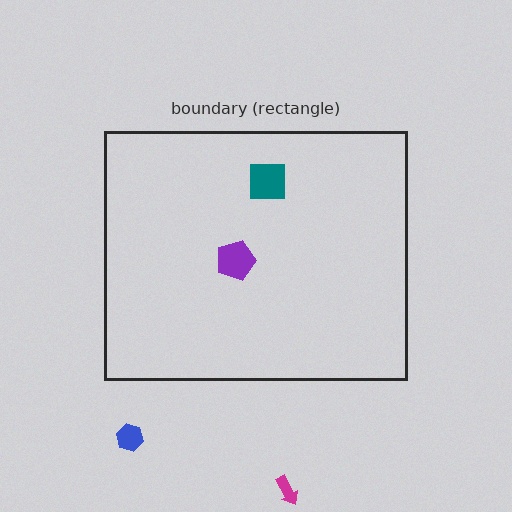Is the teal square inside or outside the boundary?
Inside.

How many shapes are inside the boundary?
2 inside, 2 outside.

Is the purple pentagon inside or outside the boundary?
Inside.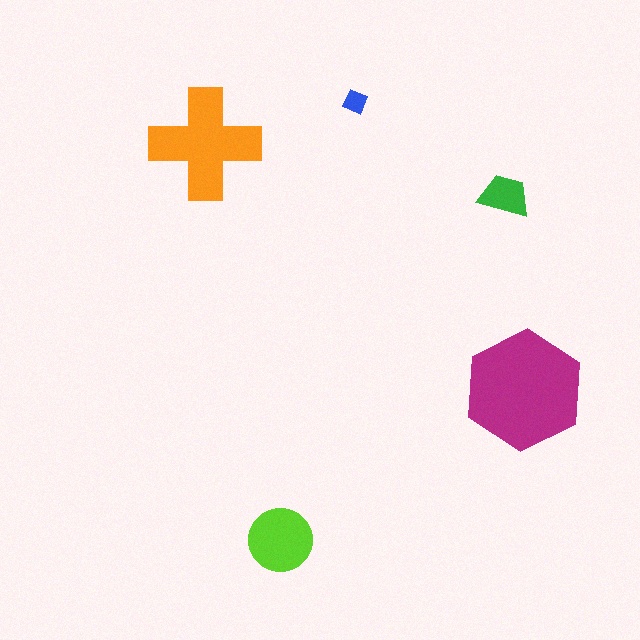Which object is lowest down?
The lime circle is bottommost.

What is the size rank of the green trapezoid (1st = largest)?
4th.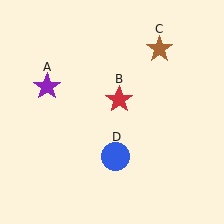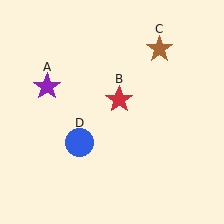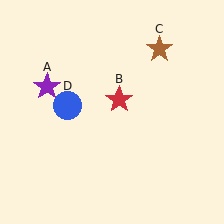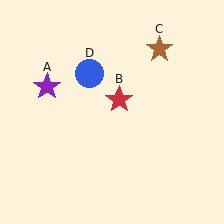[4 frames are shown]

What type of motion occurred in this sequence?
The blue circle (object D) rotated clockwise around the center of the scene.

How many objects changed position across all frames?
1 object changed position: blue circle (object D).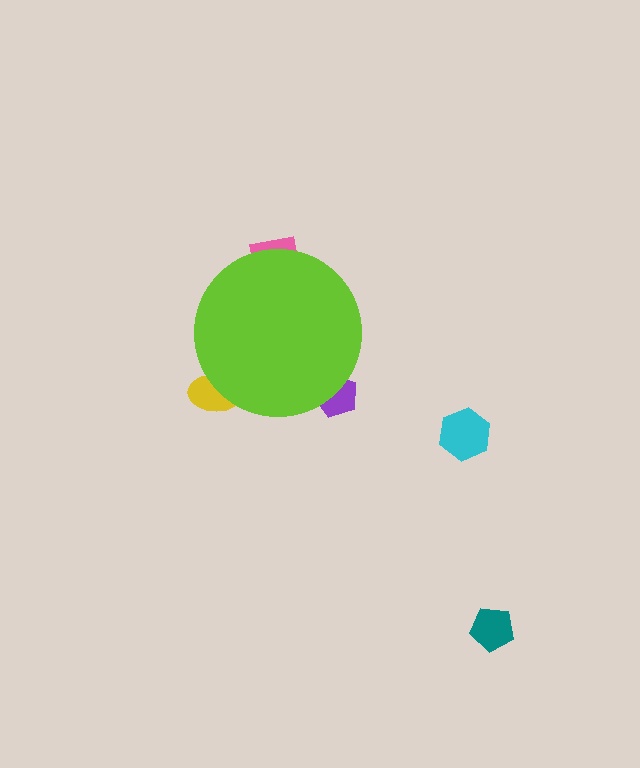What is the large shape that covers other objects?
A lime circle.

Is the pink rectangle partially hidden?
Yes, the pink rectangle is partially hidden behind the lime circle.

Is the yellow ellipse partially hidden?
Yes, the yellow ellipse is partially hidden behind the lime circle.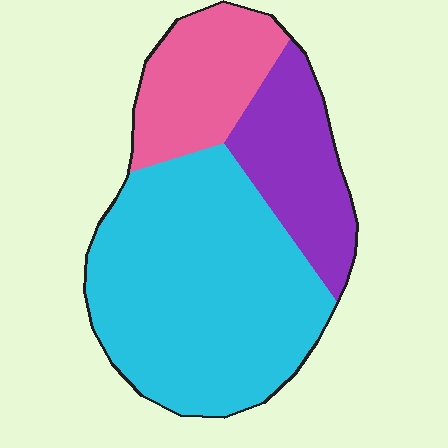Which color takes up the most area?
Cyan, at roughly 60%.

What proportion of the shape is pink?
Pink covers about 20% of the shape.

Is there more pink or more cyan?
Cyan.